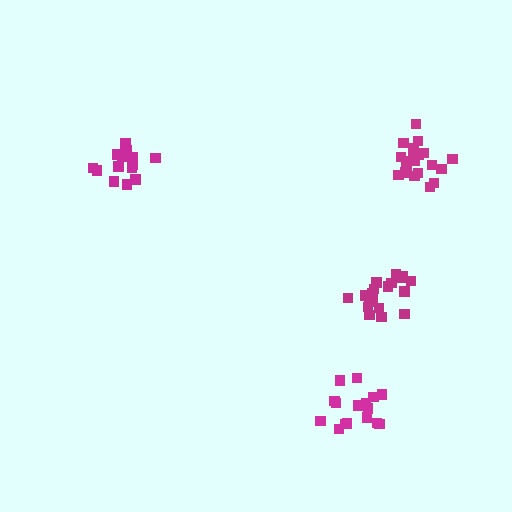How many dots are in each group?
Group 1: 17 dots, Group 2: 16 dots, Group 3: 20 dots, Group 4: 19 dots (72 total).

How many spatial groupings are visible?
There are 4 spatial groupings.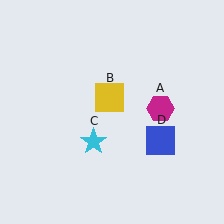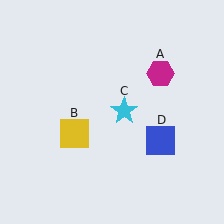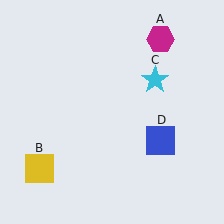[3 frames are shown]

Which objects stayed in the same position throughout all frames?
Blue square (object D) remained stationary.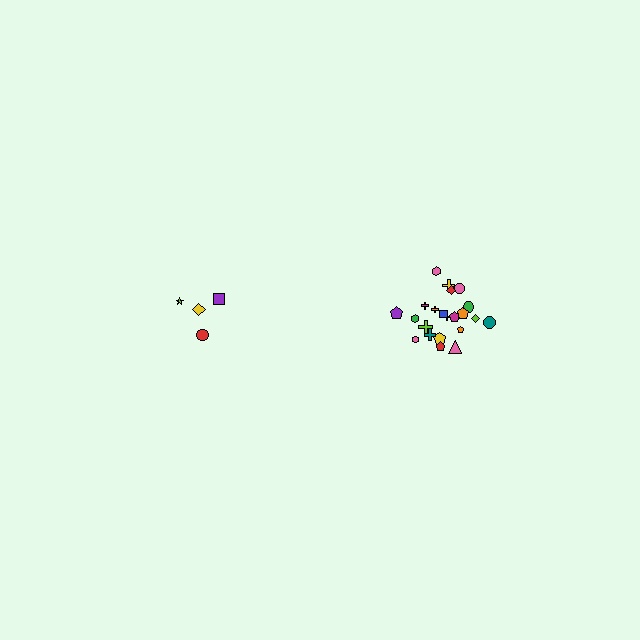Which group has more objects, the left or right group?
The right group.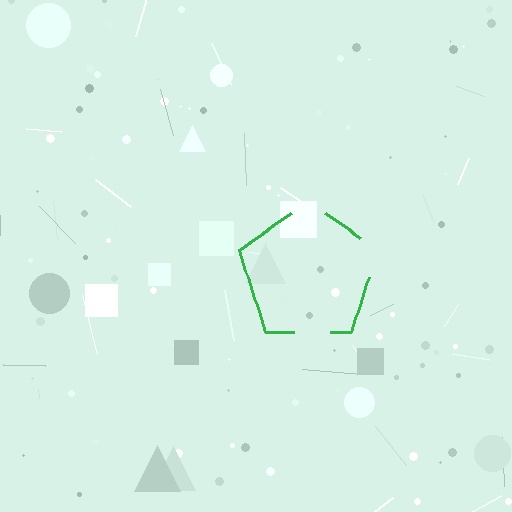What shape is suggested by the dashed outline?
The dashed outline suggests a pentagon.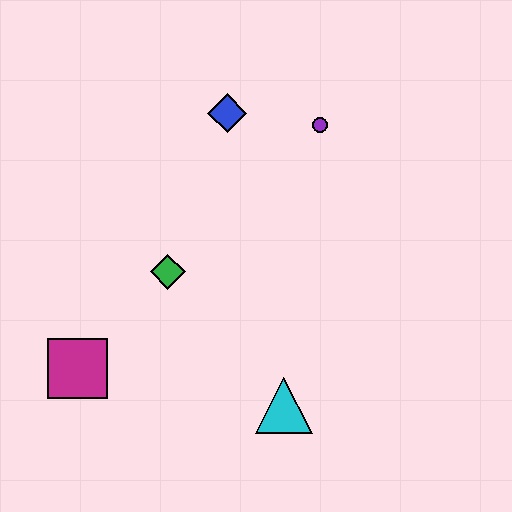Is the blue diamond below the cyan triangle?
No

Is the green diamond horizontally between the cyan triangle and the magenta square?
Yes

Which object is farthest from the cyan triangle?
The blue diamond is farthest from the cyan triangle.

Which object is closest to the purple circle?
The blue diamond is closest to the purple circle.